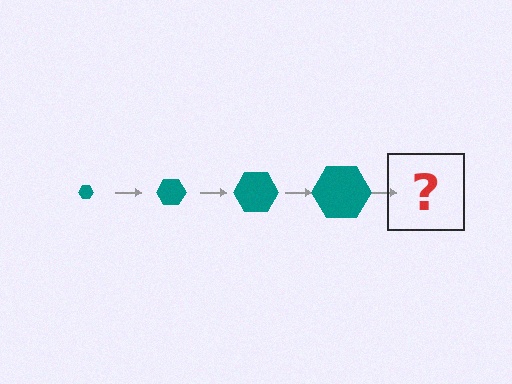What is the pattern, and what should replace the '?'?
The pattern is that the hexagon gets progressively larger each step. The '?' should be a teal hexagon, larger than the previous one.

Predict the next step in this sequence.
The next step is a teal hexagon, larger than the previous one.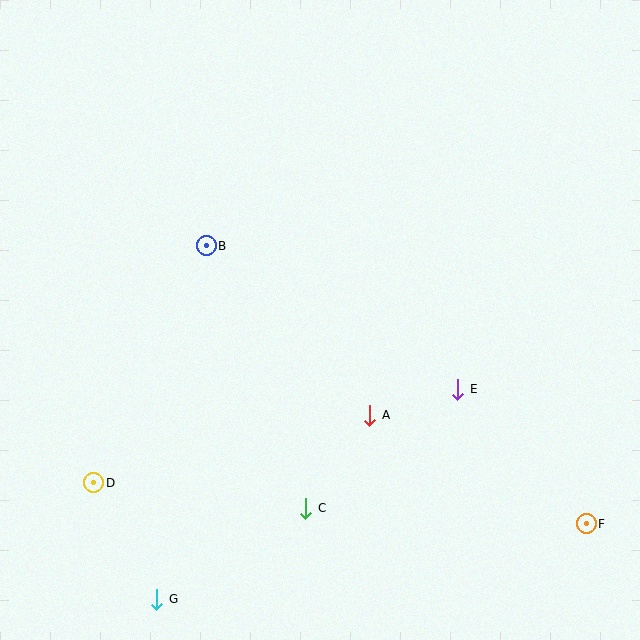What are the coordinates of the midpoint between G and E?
The midpoint between G and E is at (307, 494).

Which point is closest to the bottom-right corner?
Point F is closest to the bottom-right corner.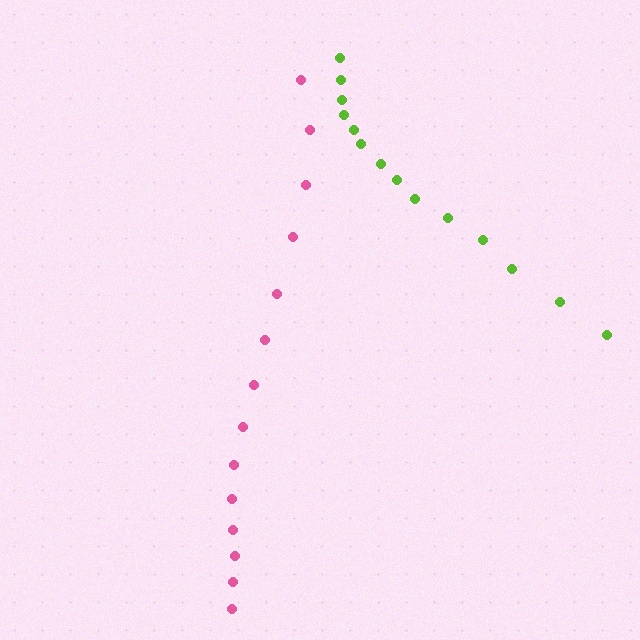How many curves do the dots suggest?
There are 2 distinct paths.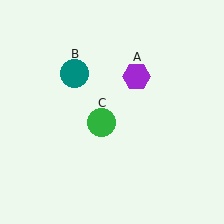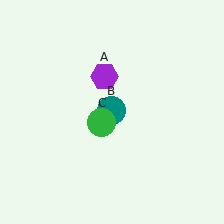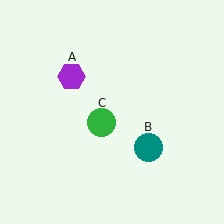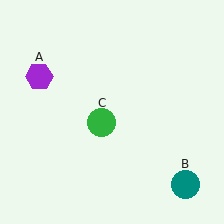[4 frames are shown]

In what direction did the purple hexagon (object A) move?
The purple hexagon (object A) moved left.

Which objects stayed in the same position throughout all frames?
Green circle (object C) remained stationary.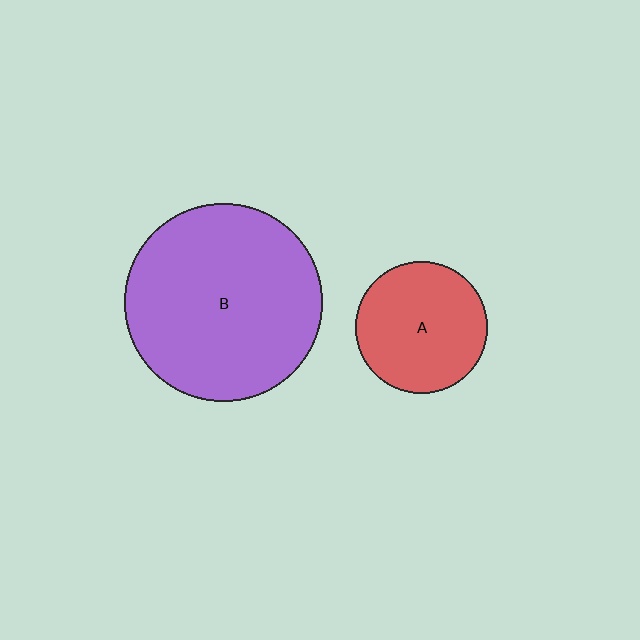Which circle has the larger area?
Circle B (purple).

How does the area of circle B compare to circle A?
Approximately 2.2 times.